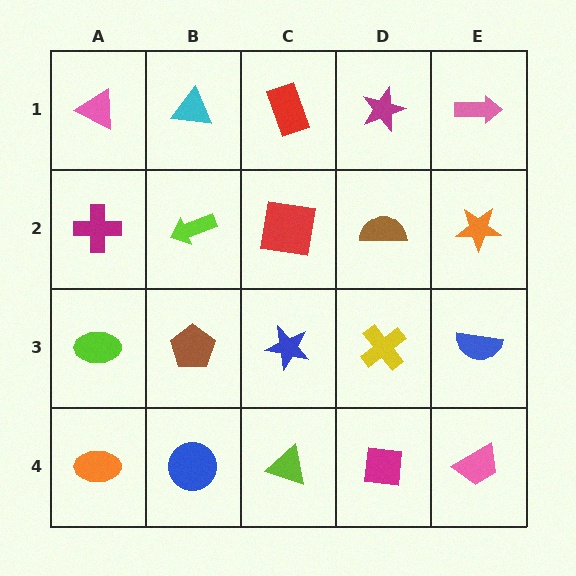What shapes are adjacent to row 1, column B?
A lime arrow (row 2, column B), a pink triangle (row 1, column A), a red rectangle (row 1, column C).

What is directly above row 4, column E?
A blue semicircle.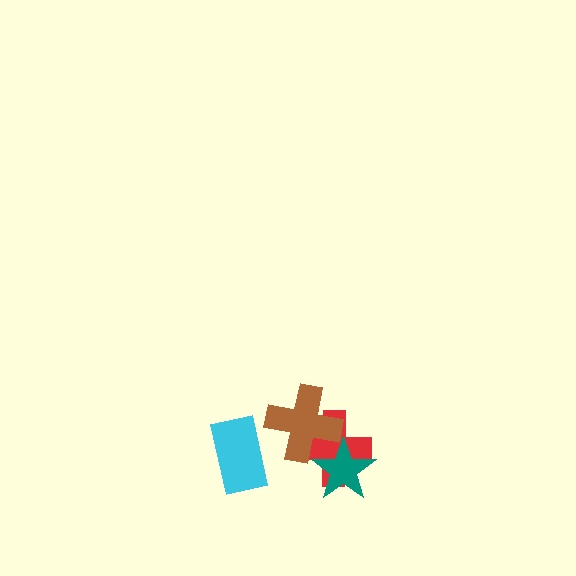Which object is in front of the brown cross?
The teal star is in front of the brown cross.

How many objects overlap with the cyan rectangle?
0 objects overlap with the cyan rectangle.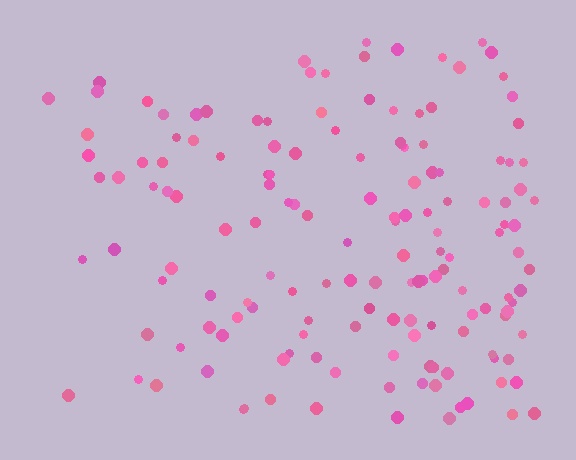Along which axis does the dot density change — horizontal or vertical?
Horizontal.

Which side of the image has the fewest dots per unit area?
The left.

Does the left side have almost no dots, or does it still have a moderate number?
Still a moderate number, just noticeably fewer than the right.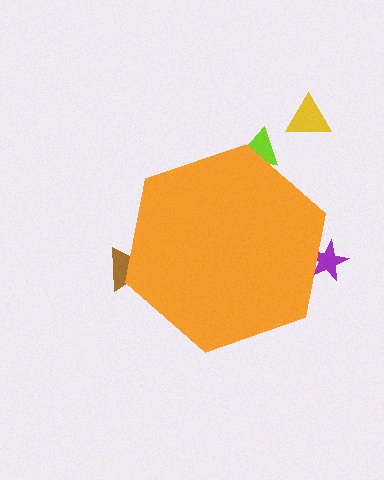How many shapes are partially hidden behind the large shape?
3 shapes are partially hidden.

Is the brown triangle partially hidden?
Yes, the brown triangle is partially hidden behind the orange hexagon.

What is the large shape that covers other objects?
An orange hexagon.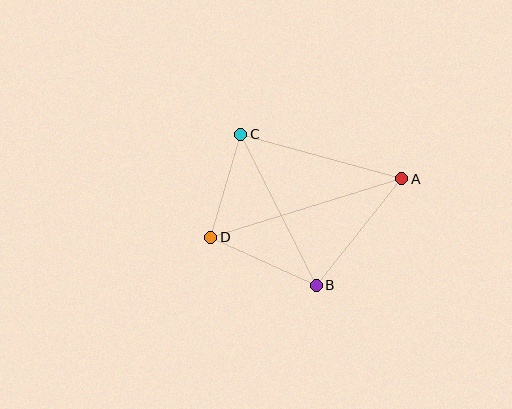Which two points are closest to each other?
Points C and D are closest to each other.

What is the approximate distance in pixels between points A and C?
The distance between A and C is approximately 167 pixels.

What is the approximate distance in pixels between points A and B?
The distance between A and B is approximately 137 pixels.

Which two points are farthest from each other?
Points A and D are farthest from each other.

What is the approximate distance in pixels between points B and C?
The distance between B and C is approximately 169 pixels.